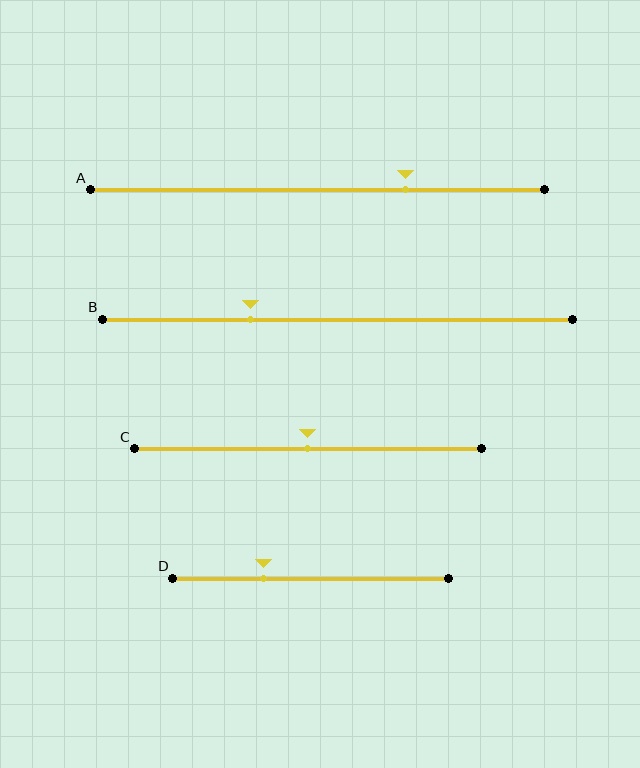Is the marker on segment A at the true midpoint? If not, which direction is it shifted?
No, the marker on segment A is shifted to the right by about 19% of the segment length.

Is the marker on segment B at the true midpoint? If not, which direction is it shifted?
No, the marker on segment B is shifted to the left by about 18% of the segment length.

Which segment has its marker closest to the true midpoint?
Segment C has its marker closest to the true midpoint.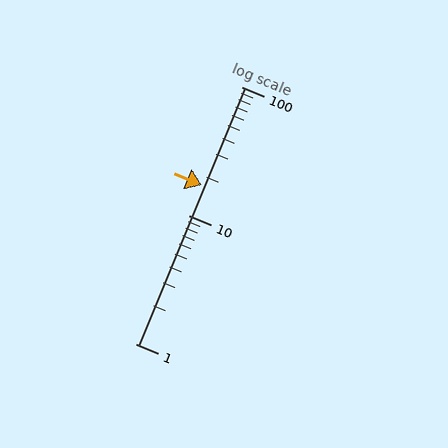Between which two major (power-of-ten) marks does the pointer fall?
The pointer is between 10 and 100.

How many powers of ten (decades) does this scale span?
The scale spans 2 decades, from 1 to 100.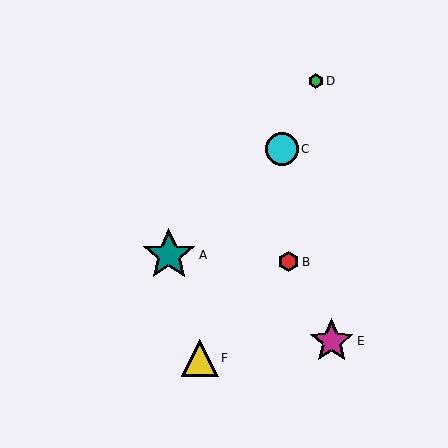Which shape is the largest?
The teal star (labeled A) is the largest.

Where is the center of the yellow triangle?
The center of the yellow triangle is at (200, 358).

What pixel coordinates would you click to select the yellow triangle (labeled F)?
Click at (200, 358) to select the yellow triangle F.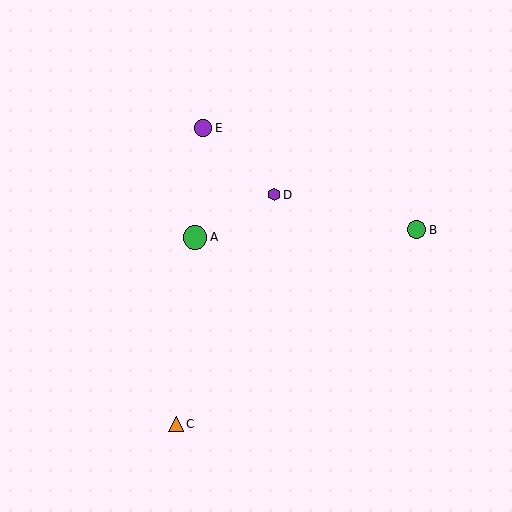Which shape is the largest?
The green circle (labeled A) is the largest.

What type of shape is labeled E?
Shape E is a purple circle.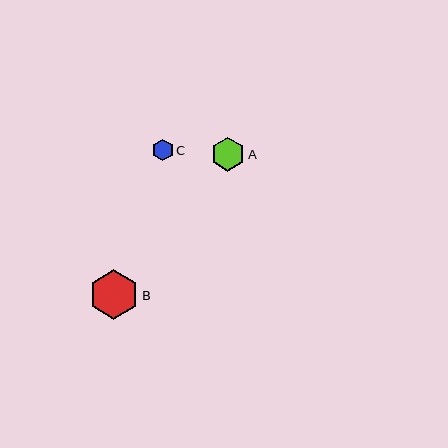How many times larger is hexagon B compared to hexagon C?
Hexagon B is approximately 2.3 times the size of hexagon C.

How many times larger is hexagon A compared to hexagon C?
Hexagon A is approximately 1.6 times the size of hexagon C.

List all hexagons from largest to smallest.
From largest to smallest: B, A, C.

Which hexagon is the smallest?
Hexagon C is the smallest with a size of approximately 21 pixels.